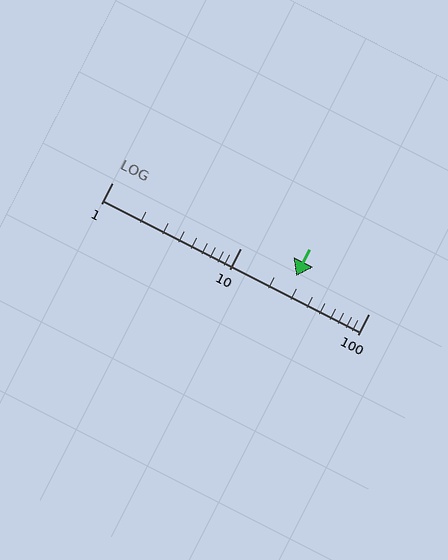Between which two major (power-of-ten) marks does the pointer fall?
The pointer is between 10 and 100.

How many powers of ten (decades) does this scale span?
The scale spans 2 decades, from 1 to 100.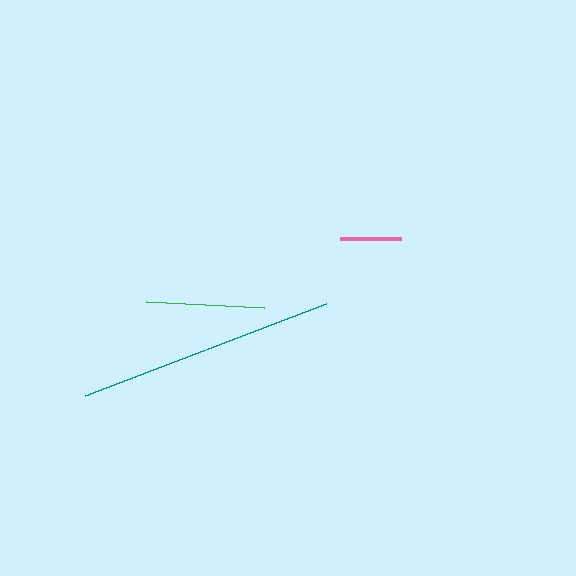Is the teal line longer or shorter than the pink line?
The teal line is longer than the pink line.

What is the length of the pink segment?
The pink segment is approximately 62 pixels long.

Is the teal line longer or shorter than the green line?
The teal line is longer than the green line.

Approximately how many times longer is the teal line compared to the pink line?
The teal line is approximately 4.2 times the length of the pink line.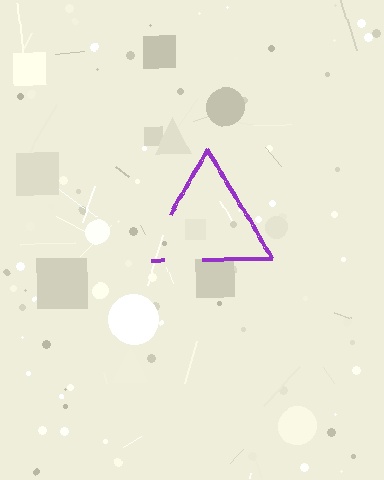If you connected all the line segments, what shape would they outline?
They would outline a triangle.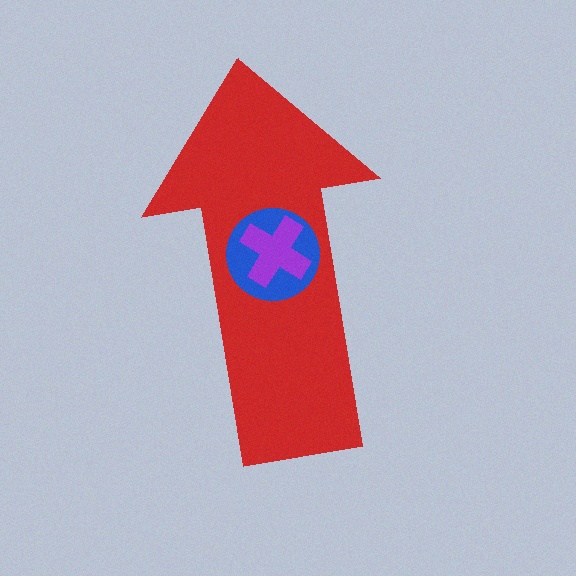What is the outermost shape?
The red arrow.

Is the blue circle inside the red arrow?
Yes.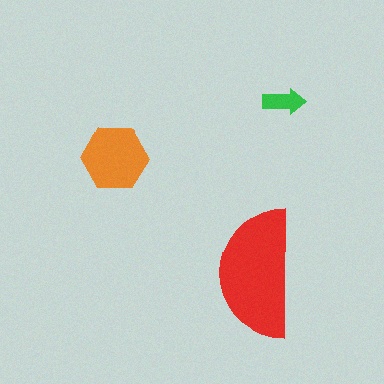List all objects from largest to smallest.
The red semicircle, the orange hexagon, the green arrow.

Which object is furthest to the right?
The green arrow is rightmost.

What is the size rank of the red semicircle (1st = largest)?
1st.